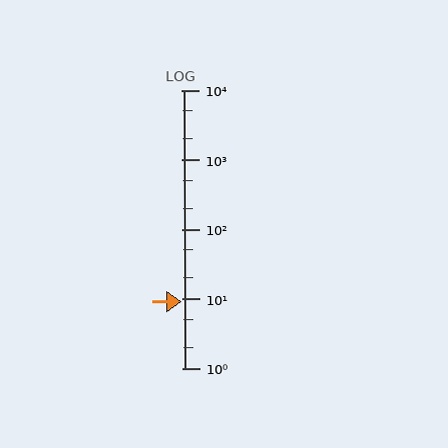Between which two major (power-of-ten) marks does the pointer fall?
The pointer is between 1 and 10.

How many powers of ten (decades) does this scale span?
The scale spans 4 decades, from 1 to 10000.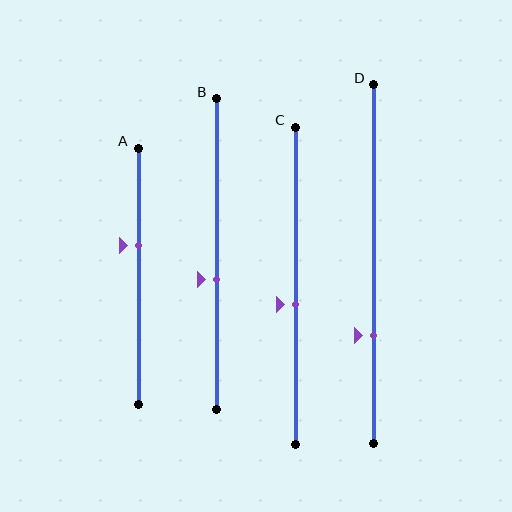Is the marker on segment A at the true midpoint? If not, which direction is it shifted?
No, the marker on segment A is shifted upward by about 12% of the segment length.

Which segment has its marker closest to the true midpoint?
Segment C has its marker closest to the true midpoint.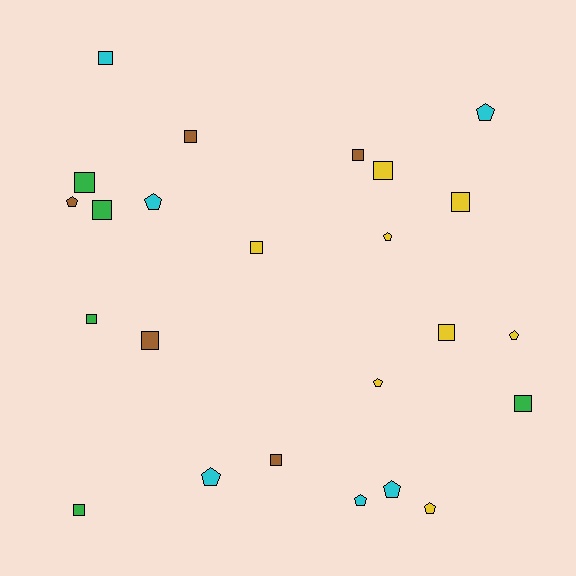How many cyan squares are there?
There is 1 cyan square.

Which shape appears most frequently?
Square, with 14 objects.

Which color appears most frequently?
Yellow, with 8 objects.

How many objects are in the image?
There are 24 objects.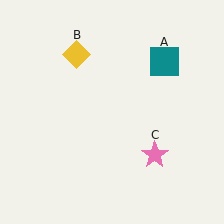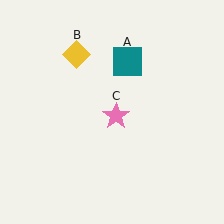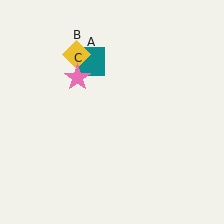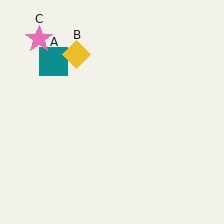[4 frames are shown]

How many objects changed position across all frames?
2 objects changed position: teal square (object A), pink star (object C).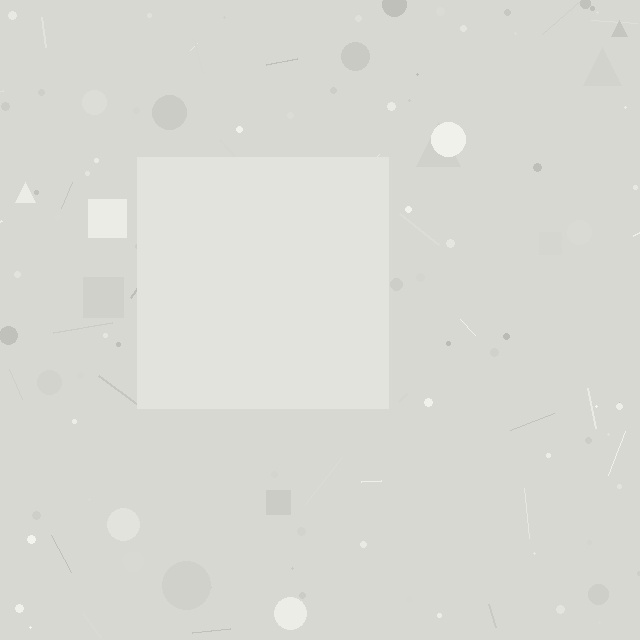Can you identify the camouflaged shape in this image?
The camouflaged shape is a square.